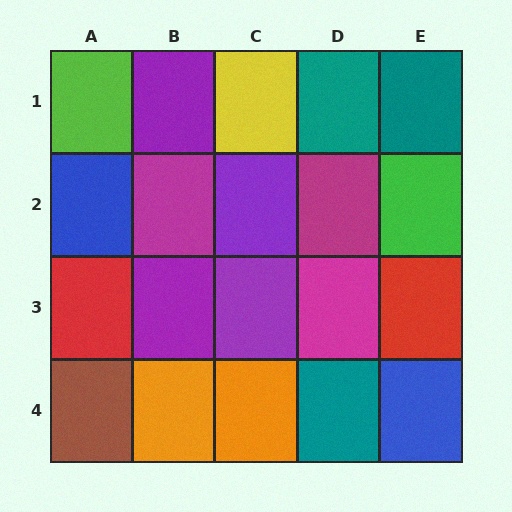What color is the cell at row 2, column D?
Magenta.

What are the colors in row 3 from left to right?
Red, purple, purple, magenta, red.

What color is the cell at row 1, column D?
Teal.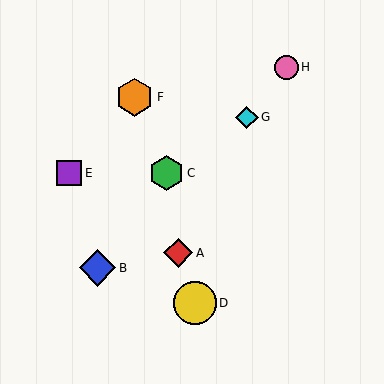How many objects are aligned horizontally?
2 objects (C, E) are aligned horizontally.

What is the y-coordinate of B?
Object B is at y≈268.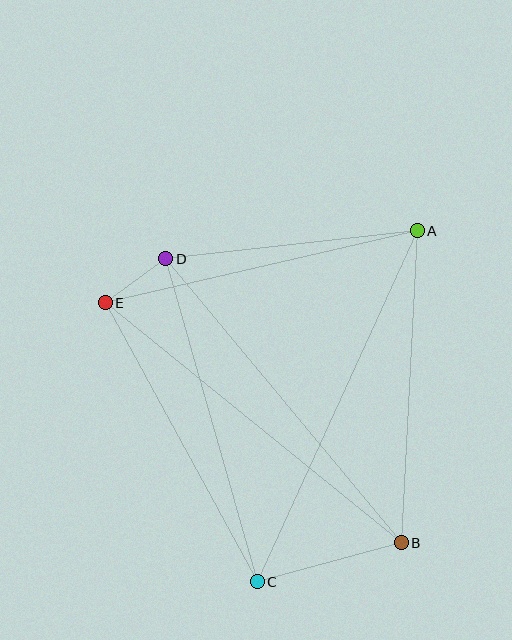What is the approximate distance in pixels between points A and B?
The distance between A and B is approximately 313 pixels.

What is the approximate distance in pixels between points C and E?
The distance between C and E is approximately 317 pixels.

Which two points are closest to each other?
Points D and E are closest to each other.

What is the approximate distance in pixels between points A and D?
The distance between A and D is approximately 253 pixels.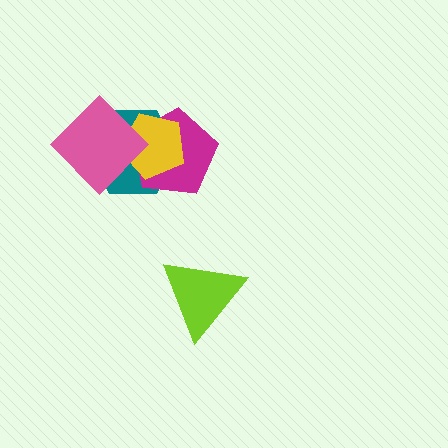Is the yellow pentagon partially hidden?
Yes, it is partially covered by another shape.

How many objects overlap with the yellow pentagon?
3 objects overlap with the yellow pentagon.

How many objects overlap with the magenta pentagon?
3 objects overlap with the magenta pentagon.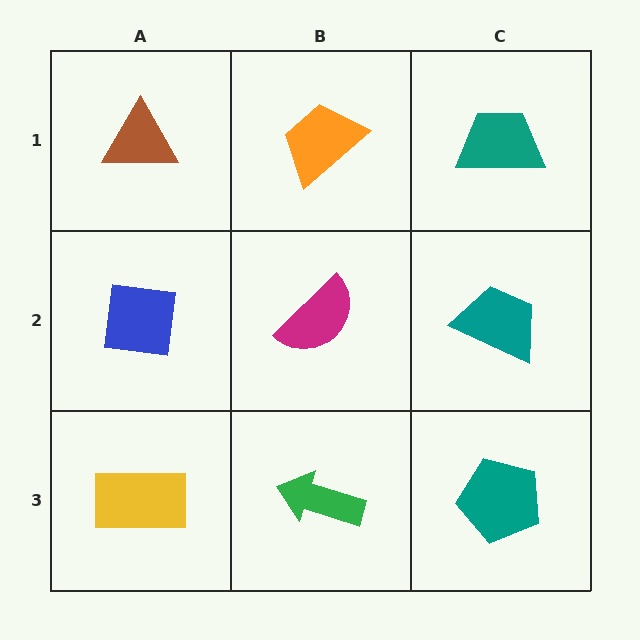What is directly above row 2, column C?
A teal trapezoid.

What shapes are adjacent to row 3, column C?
A teal trapezoid (row 2, column C), a green arrow (row 3, column B).